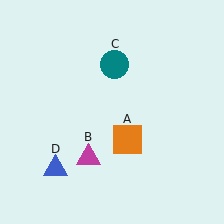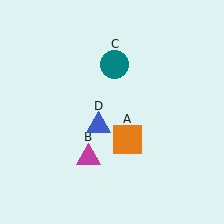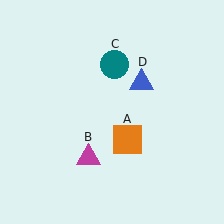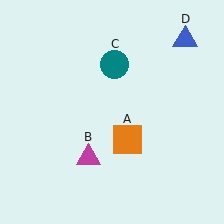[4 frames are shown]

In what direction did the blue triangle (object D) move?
The blue triangle (object D) moved up and to the right.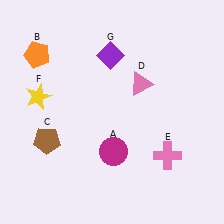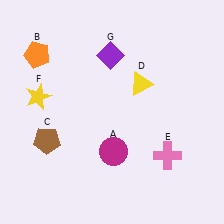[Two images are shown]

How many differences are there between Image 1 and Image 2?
There is 1 difference between the two images.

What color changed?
The triangle (D) changed from pink in Image 1 to yellow in Image 2.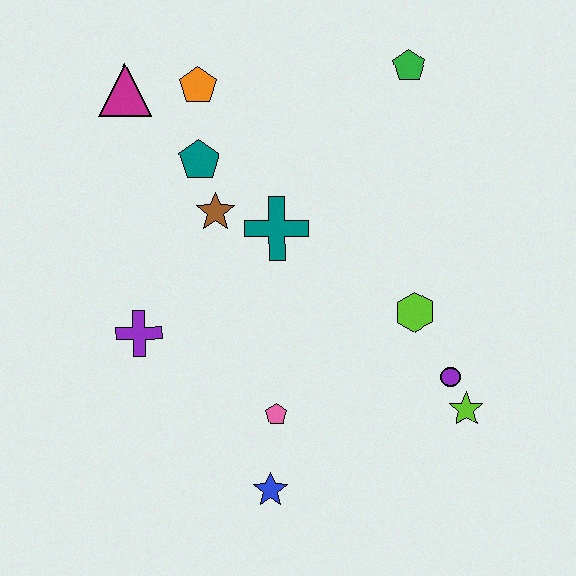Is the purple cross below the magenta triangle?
Yes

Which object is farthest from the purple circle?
The magenta triangle is farthest from the purple circle.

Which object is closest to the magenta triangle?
The orange pentagon is closest to the magenta triangle.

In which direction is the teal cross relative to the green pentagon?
The teal cross is below the green pentagon.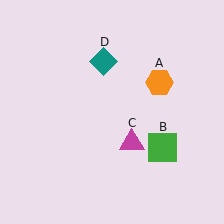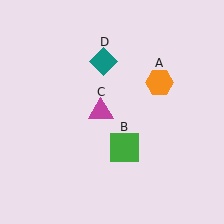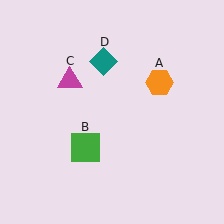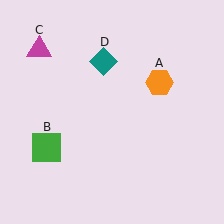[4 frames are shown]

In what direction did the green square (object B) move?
The green square (object B) moved left.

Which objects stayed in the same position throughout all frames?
Orange hexagon (object A) and teal diamond (object D) remained stationary.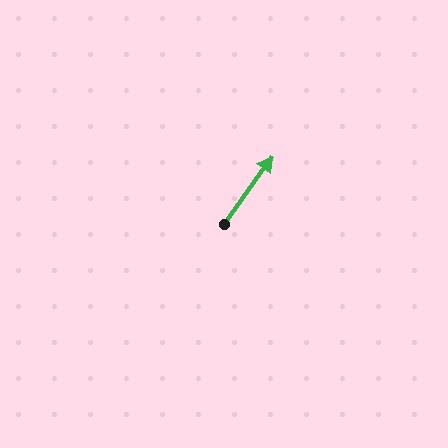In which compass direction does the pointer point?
Northeast.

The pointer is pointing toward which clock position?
Roughly 1 o'clock.